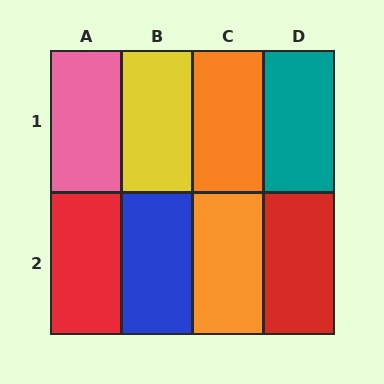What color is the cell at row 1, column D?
Teal.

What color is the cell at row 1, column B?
Yellow.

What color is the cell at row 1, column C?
Orange.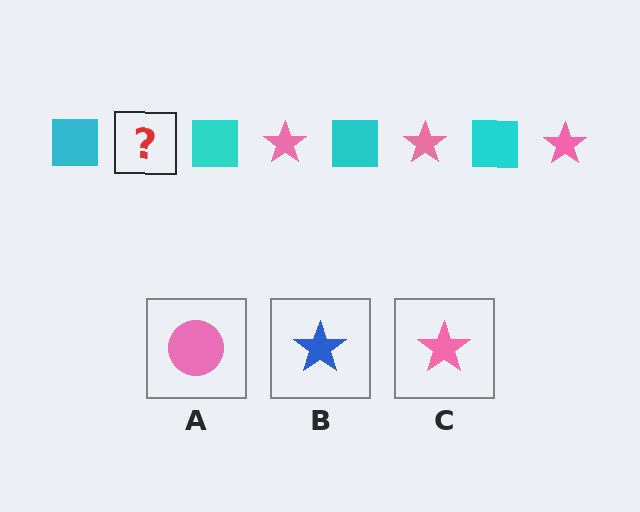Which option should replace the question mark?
Option C.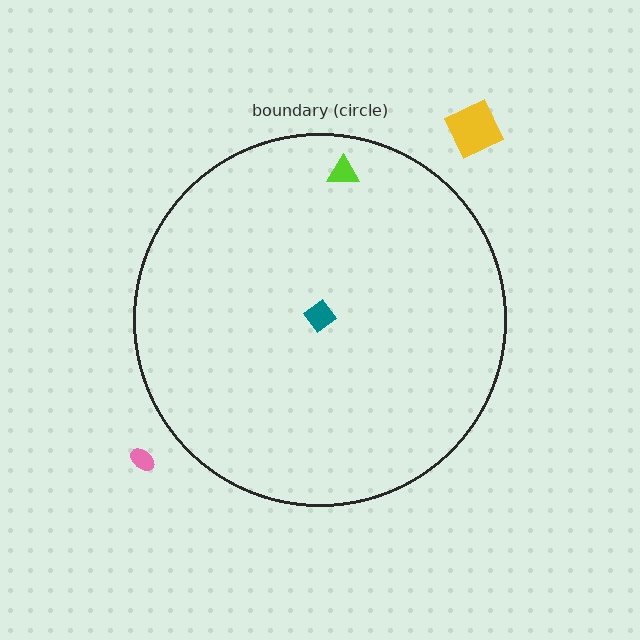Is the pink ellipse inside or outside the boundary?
Outside.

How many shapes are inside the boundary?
2 inside, 2 outside.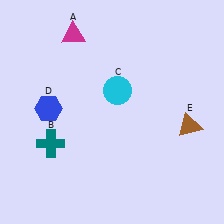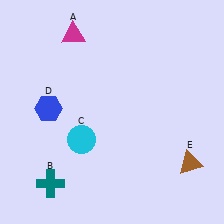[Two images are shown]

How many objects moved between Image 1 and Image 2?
3 objects moved between the two images.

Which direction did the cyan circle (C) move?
The cyan circle (C) moved down.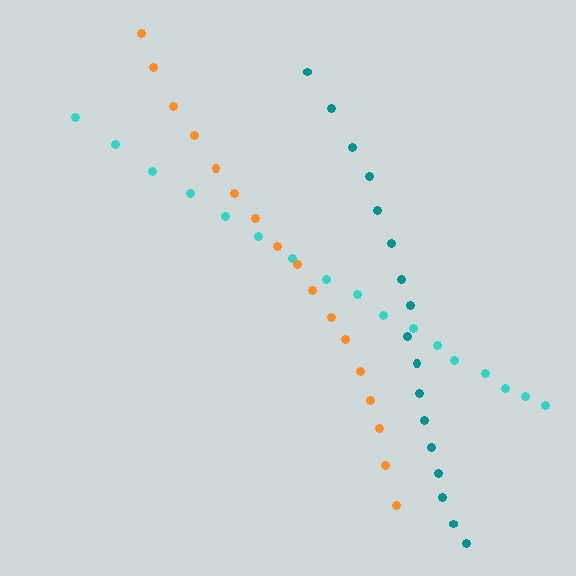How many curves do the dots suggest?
There are 3 distinct paths.